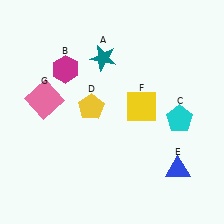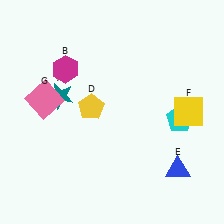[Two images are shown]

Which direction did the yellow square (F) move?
The yellow square (F) moved right.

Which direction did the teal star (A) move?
The teal star (A) moved left.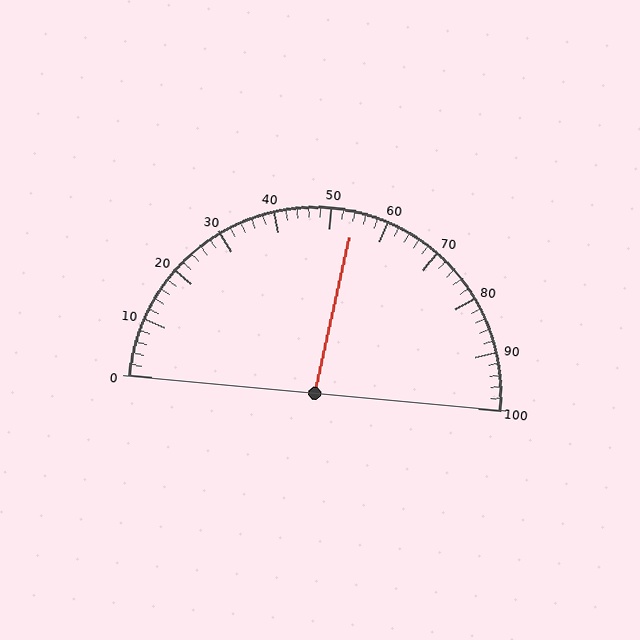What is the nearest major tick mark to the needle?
The nearest major tick mark is 50.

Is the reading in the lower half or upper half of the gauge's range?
The reading is in the upper half of the range (0 to 100).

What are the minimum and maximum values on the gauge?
The gauge ranges from 0 to 100.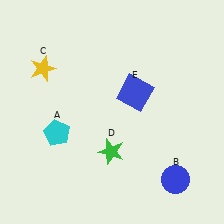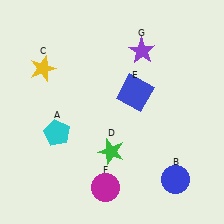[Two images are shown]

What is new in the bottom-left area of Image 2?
A magenta circle (F) was added in the bottom-left area of Image 2.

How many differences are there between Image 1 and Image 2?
There are 2 differences between the two images.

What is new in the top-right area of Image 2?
A purple star (G) was added in the top-right area of Image 2.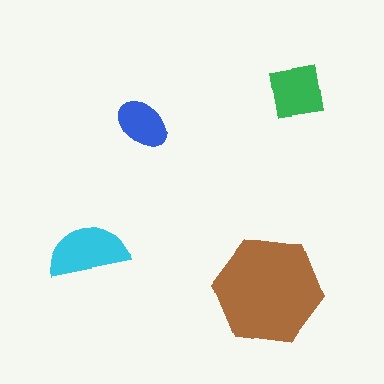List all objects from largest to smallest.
The brown hexagon, the cyan semicircle, the green square, the blue ellipse.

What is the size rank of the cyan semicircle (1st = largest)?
2nd.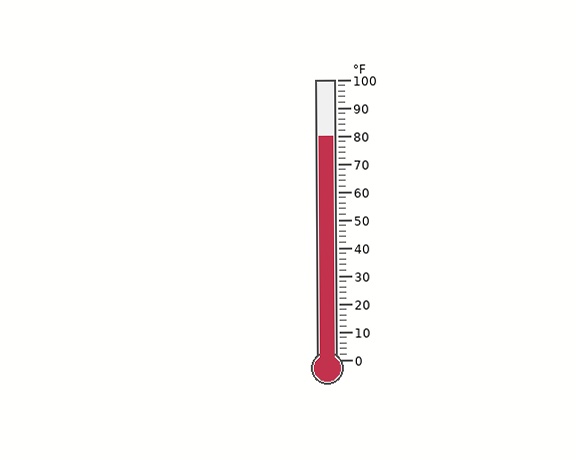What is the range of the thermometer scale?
The thermometer scale ranges from 0°F to 100°F.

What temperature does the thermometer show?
The thermometer shows approximately 80°F.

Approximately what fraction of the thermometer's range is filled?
The thermometer is filled to approximately 80% of its range.